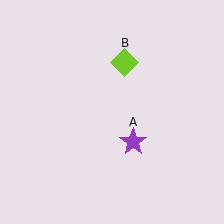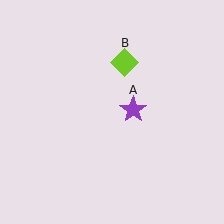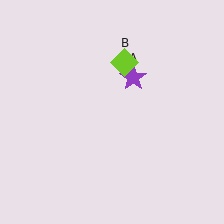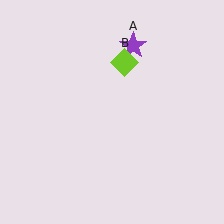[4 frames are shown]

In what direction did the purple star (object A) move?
The purple star (object A) moved up.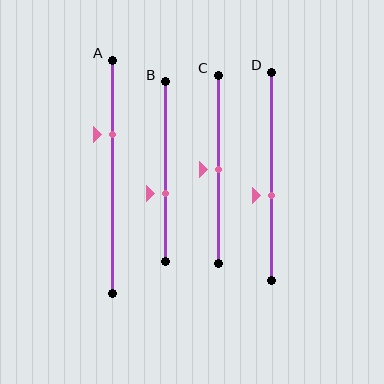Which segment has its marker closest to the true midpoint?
Segment C has its marker closest to the true midpoint.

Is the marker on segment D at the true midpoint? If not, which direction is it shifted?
No, the marker on segment D is shifted downward by about 9% of the segment length.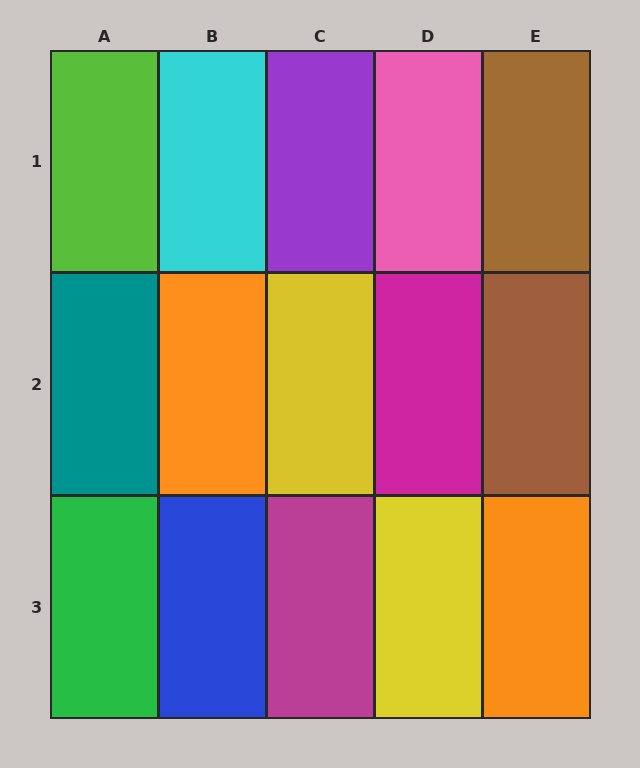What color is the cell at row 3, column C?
Magenta.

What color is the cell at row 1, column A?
Lime.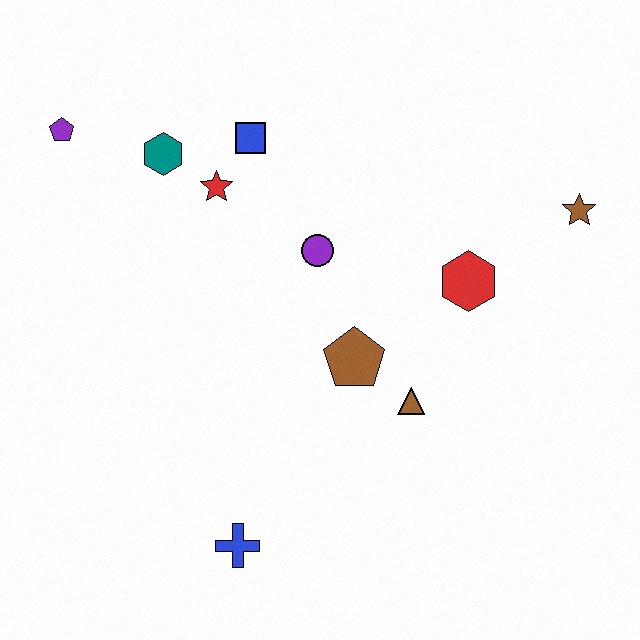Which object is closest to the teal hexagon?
The red star is closest to the teal hexagon.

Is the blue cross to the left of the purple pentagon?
No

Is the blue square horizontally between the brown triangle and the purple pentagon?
Yes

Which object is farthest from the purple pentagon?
The brown star is farthest from the purple pentagon.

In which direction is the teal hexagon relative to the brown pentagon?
The teal hexagon is above the brown pentagon.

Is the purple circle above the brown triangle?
Yes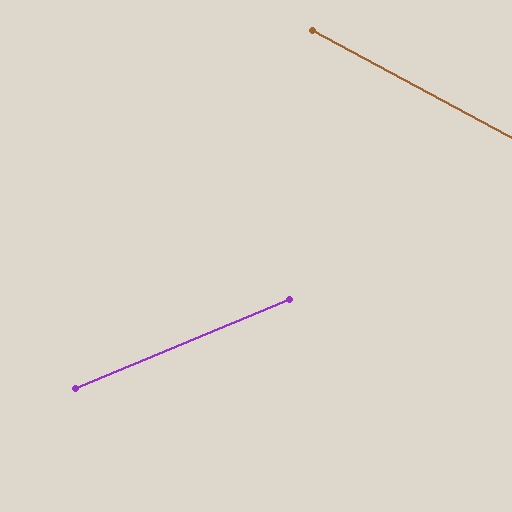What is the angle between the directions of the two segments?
Approximately 51 degrees.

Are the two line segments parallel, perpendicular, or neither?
Neither parallel nor perpendicular — they differ by about 51°.